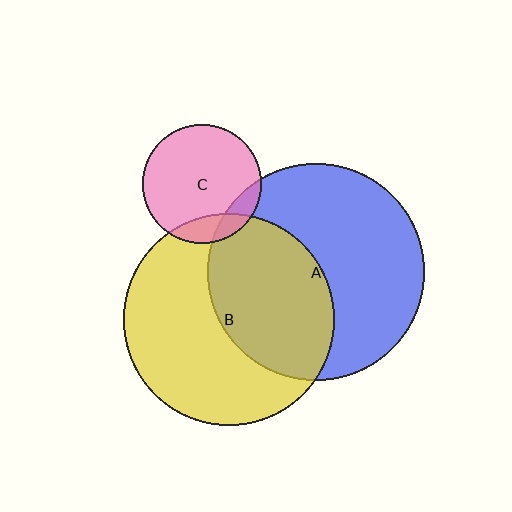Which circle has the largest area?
Circle A (blue).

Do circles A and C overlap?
Yes.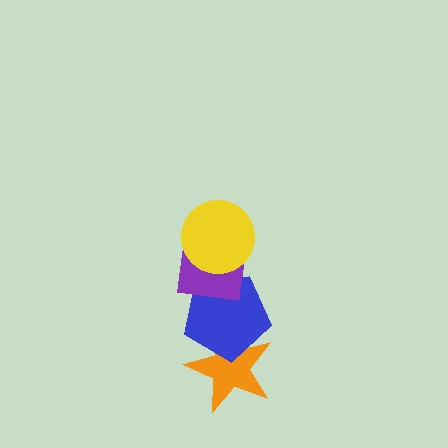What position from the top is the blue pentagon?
The blue pentagon is 3rd from the top.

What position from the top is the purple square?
The purple square is 2nd from the top.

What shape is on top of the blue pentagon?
The purple square is on top of the blue pentagon.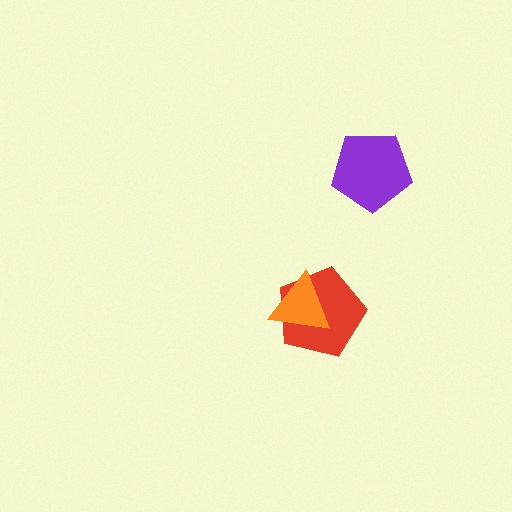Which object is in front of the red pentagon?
The orange triangle is in front of the red pentagon.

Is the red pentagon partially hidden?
Yes, it is partially covered by another shape.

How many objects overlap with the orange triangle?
1 object overlaps with the orange triangle.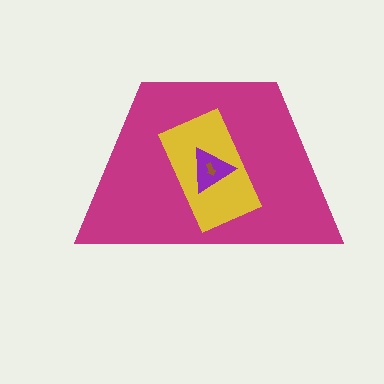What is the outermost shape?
The magenta trapezoid.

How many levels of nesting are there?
4.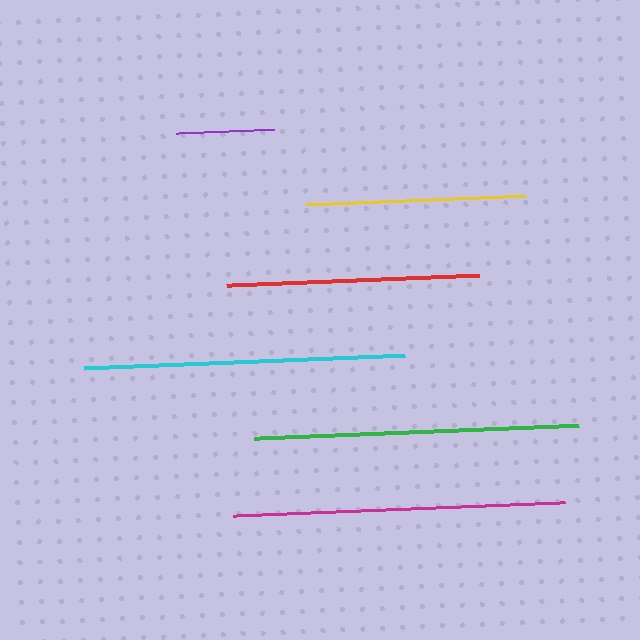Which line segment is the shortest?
The purple line is the shortest at approximately 98 pixels.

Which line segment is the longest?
The magenta line is the longest at approximately 332 pixels.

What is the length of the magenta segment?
The magenta segment is approximately 332 pixels long.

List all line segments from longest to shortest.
From longest to shortest: magenta, green, cyan, red, yellow, purple.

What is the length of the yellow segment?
The yellow segment is approximately 219 pixels long.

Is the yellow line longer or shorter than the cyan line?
The cyan line is longer than the yellow line.